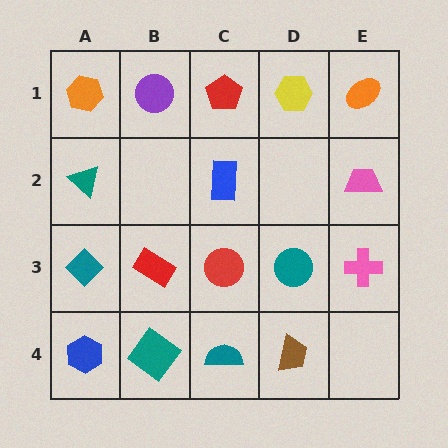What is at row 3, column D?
A teal circle.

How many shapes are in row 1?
5 shapes.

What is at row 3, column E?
A pink cross.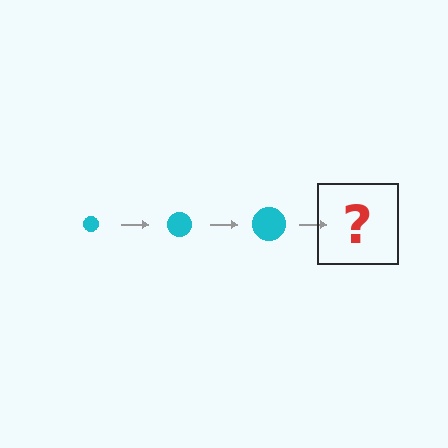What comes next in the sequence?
The next element should be a cyan circle, larger than the previous one.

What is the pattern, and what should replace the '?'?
The pattern is that the circle gets progressively larger each step. The '?' should be a cyan circle, larger than the previous one.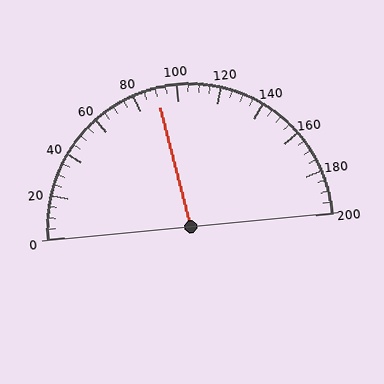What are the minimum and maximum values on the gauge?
The gauge ranges from 0 to 200.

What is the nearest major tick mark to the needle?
The nearest major tick mark is 80.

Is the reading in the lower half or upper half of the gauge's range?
The reading is in the lower half of the range (0 to 200).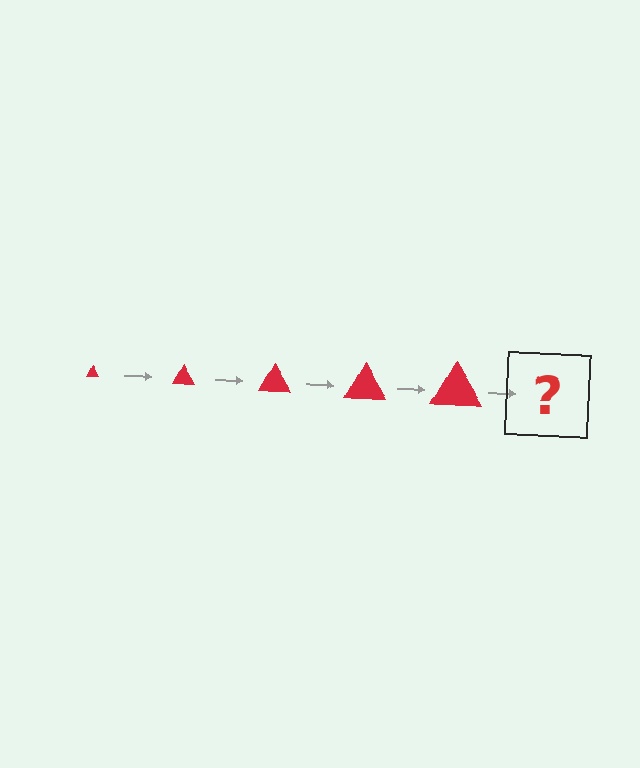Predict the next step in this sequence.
The next step is a red triangle, larger than the previous one.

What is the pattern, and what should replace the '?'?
The pattern is that the triangle gets progressively larger each step. The '?' should be a red triangle, larger than the previous one.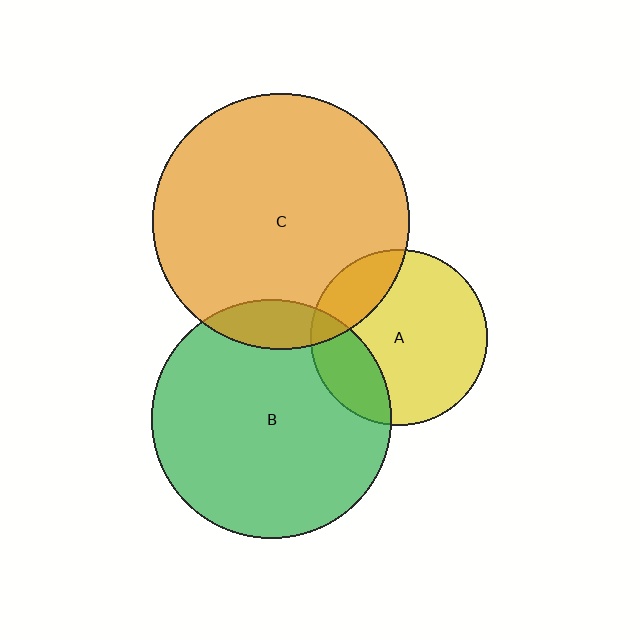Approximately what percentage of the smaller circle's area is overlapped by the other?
Approximately 25%.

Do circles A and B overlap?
Yes.